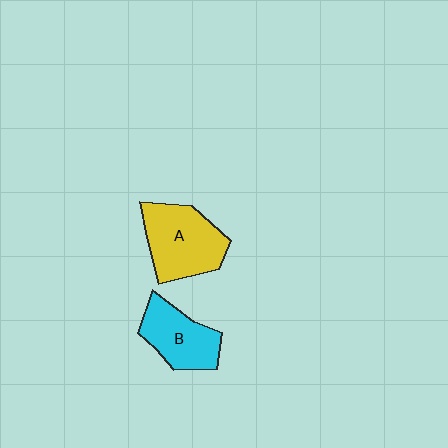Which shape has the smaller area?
Shape B (cyan).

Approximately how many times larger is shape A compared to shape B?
Approximately 1.3 times.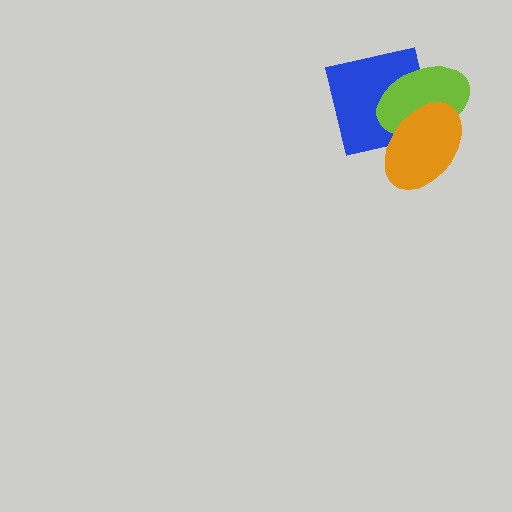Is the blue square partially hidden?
Yes, it is partially covered by another shape.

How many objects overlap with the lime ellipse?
2 objects overlap with the lime ellipse.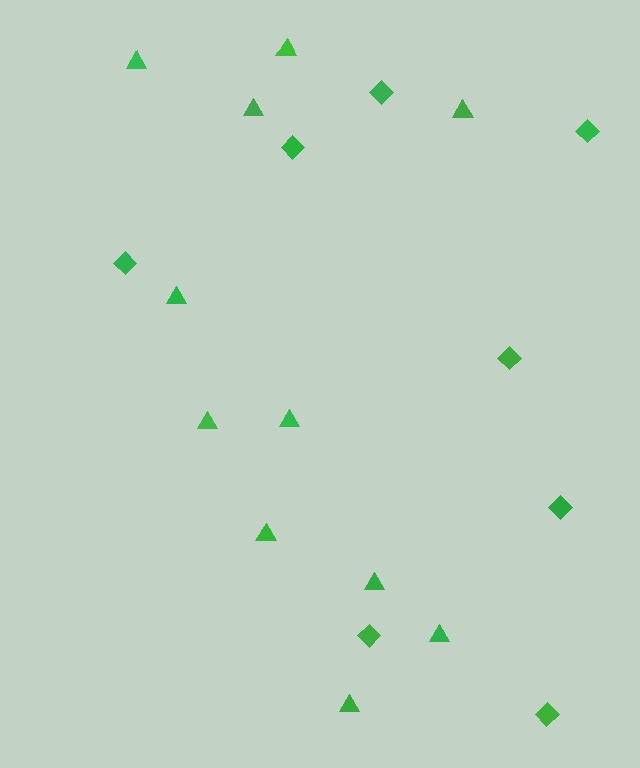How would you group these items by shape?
There are 2 groups: one group of triangles (11) and one group of diamonds (8).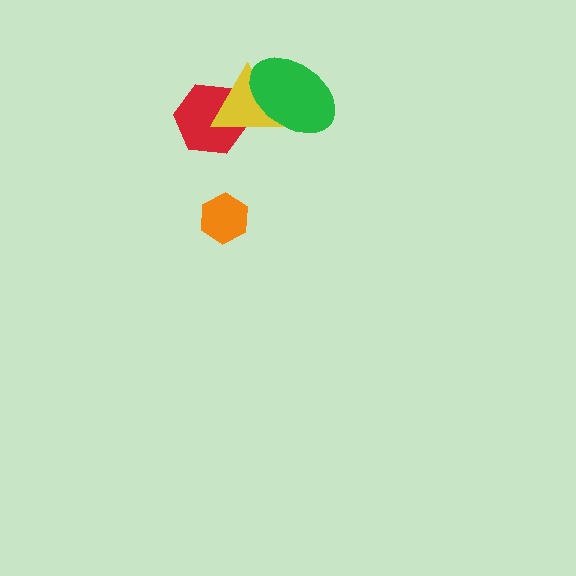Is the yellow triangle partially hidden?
Yes, it is partially covered by another shape.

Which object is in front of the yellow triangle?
The green ellipse is in front of the yellow triangle.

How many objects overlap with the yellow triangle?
2 objects overlap with the yellow triangle.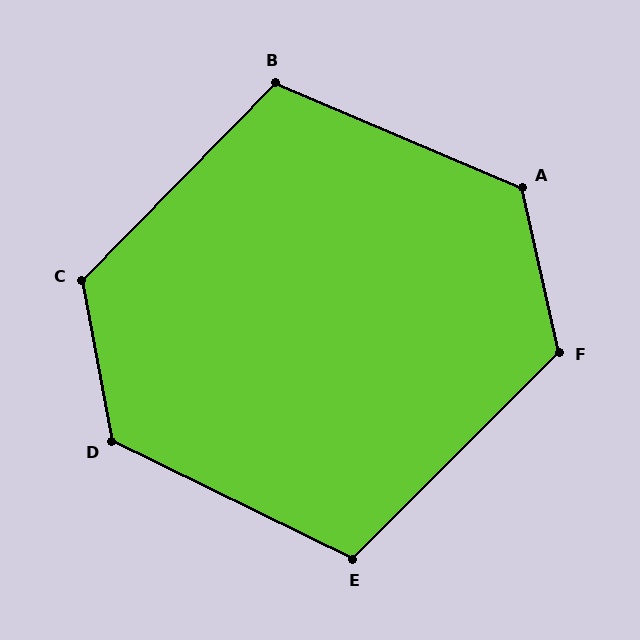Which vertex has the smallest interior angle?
E, at approximately 109 degrees.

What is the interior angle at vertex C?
Approximately 125 degrees (obtuse).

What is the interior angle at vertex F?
Approximately 122 degrees (obtuse).